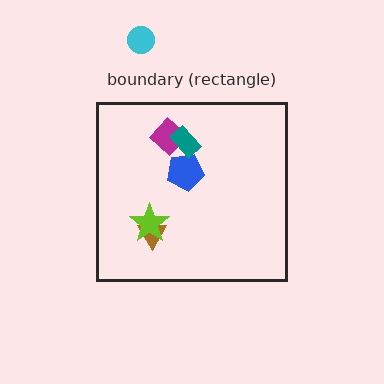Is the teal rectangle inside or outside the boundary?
Inside.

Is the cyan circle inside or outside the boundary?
Outside.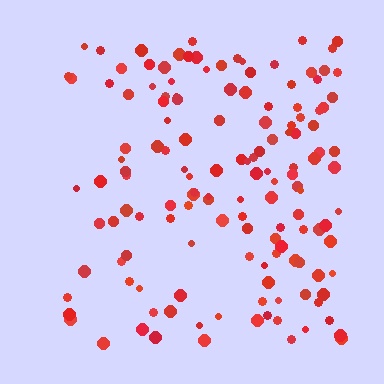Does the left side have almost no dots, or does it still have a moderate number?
Still a moderate number, just noticeably fewer than the right.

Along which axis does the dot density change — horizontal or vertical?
Horizontal.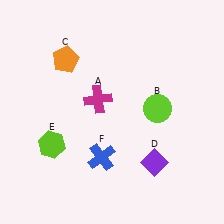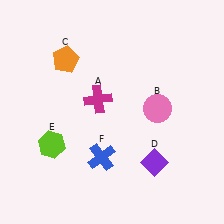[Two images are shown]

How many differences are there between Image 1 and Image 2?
There is 1 difference between the two images.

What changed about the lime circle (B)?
In Image 1, B is lime. In Image 2, it changed to pink.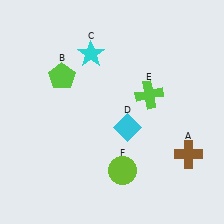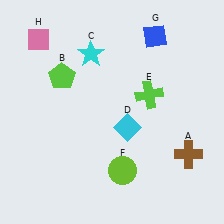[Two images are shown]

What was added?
A blue diamond (G), a pink diamond (H) were added in Image 2.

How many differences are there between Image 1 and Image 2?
There are 2 differences between the two images.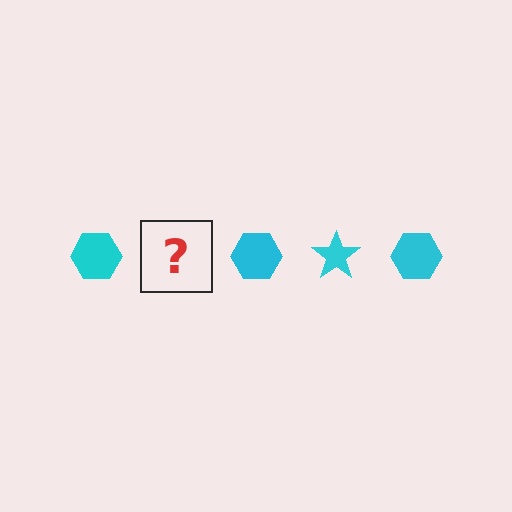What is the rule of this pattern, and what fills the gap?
The rule is that the pattern cycles through hexagon, star shapes in cyan. The gap should be filled with a cyan star.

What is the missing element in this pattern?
The missing element is a cyan star.